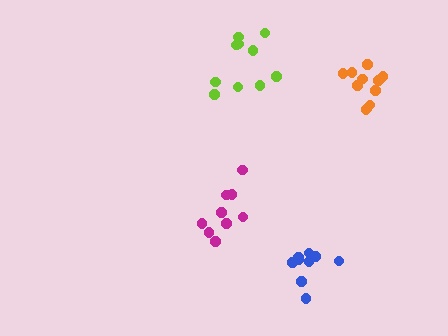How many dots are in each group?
Group 1: 11 dots, Group 2: 10 dots, Group 3: 9 dots, Group 4: 9 dots (39 total).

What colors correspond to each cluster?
The clusters are colored: orange, lime, blue, magenta.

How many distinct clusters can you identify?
There are 4 distinct clusters.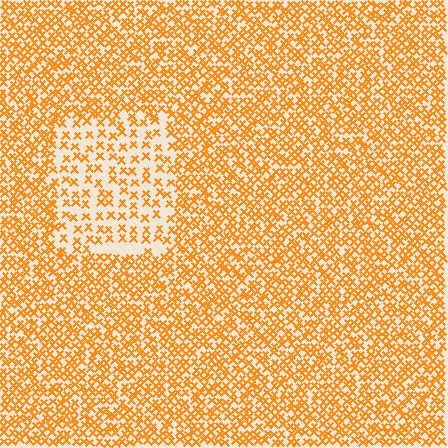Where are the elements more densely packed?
The elements are more densely packed outside the rectangle boundary.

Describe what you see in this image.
The image contains small orange elements arranged at two different densities. A rectangle-shaped region is visible where the elements are less densely packed than the surrounding area.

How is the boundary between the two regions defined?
The boundary is defined by a change in element density (approximately 2.2x ratio). All elements are the same color, size, and shape.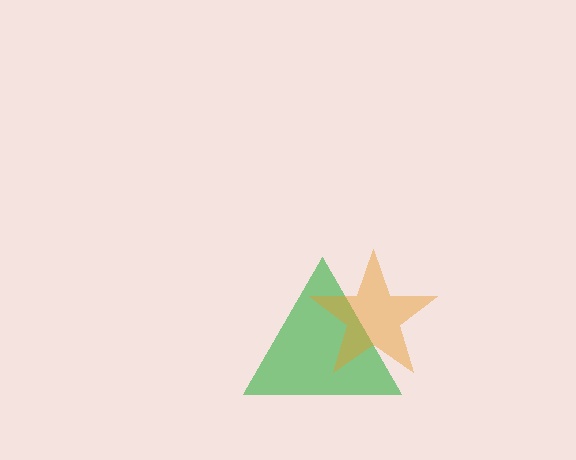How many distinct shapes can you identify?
There are 2 distinct shapes: a green triangle, an orange star.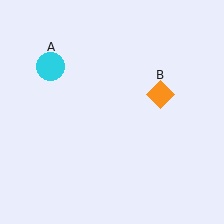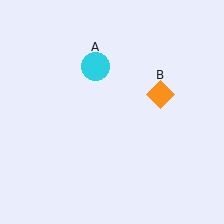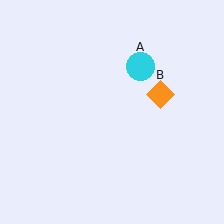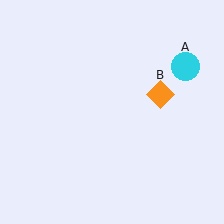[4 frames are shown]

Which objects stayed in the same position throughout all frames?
Orange diamond (object B) remained stationary.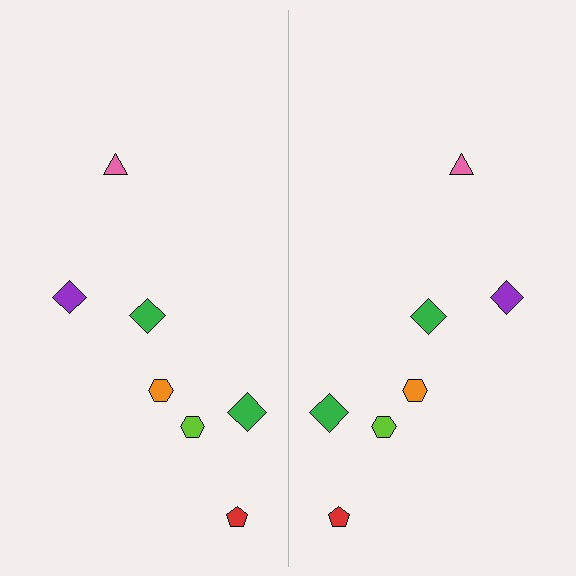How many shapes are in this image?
There are 14 shapes in this image.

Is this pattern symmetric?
Yes, this pattern has bilateral (reflection) symmetry.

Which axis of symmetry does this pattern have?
The pattern has a vertical axis of symmetry running through the center of the image.